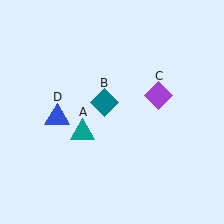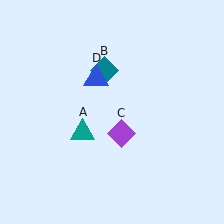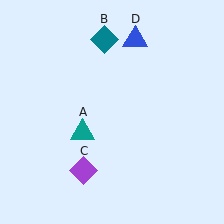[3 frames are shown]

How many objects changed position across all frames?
3 objects changed position: teal diamond (object B), purple diamond (object C), blue triangle (object D).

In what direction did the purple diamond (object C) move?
The purple diamond (object C) moved down and to the left.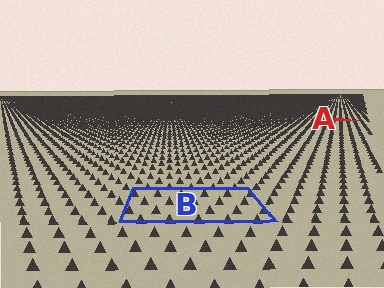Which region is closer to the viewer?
Region B is closer. The texture elements there are larger and more spread out.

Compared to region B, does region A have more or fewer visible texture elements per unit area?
Region A has more texture elements per unit area — they are packed more densely because it is farther away.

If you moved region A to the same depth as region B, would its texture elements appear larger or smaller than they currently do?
They would appear larger. At a closer depth, the same texture elements are projected at a bigger on-screen size.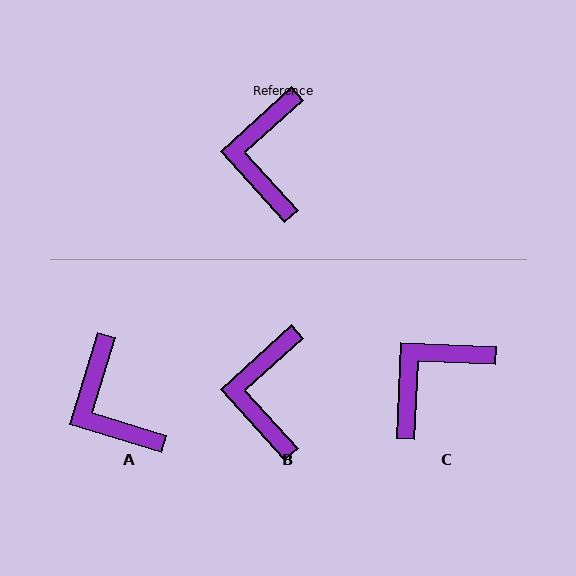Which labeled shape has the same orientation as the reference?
B.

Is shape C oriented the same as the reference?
No, it is off by about 45 degrees.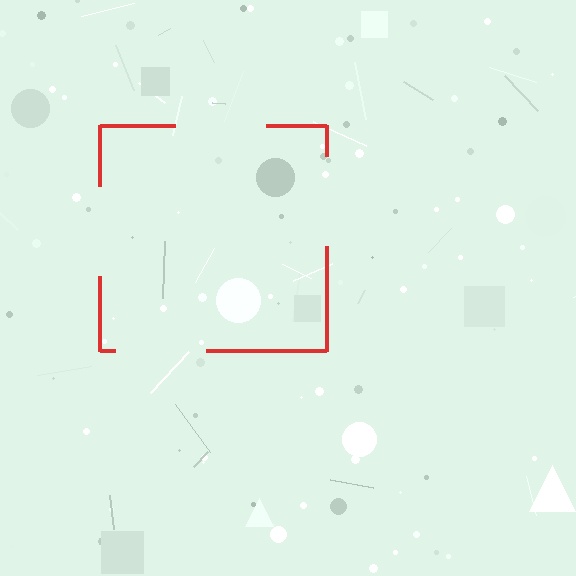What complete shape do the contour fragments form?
The contour fragments form a square.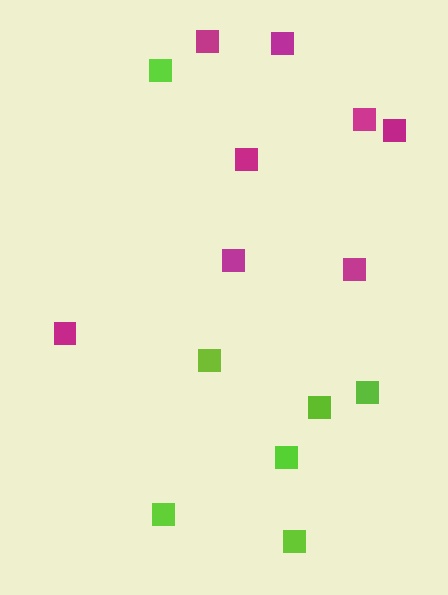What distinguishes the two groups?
There are 2 groups: one group of magenta squares (8) and one group of lime squares (7).